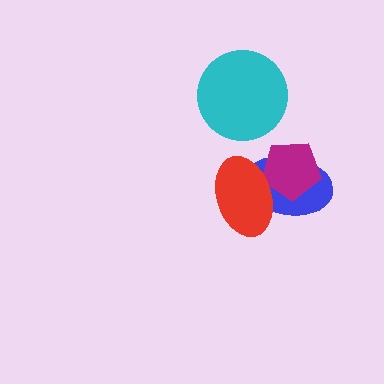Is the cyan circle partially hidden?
No, no other shape covers it.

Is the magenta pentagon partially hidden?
Yes, it is partially covered by another shape.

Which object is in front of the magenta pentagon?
The red ellipse is in front of the magenta pentagon.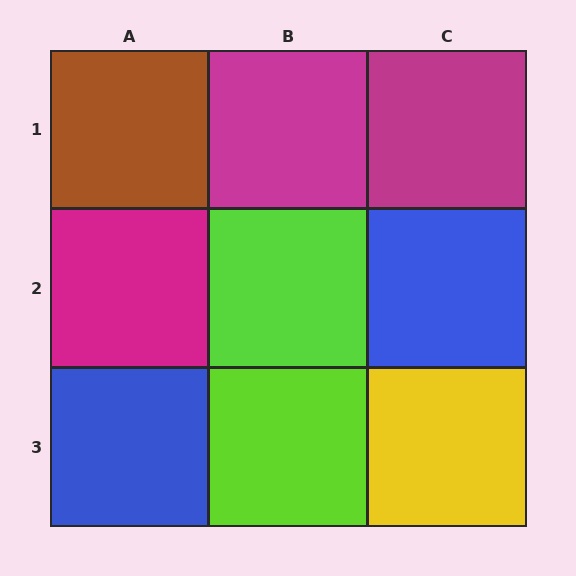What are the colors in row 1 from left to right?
Brown, magenta, magenta.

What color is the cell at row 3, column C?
Yellow.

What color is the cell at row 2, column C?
Blue.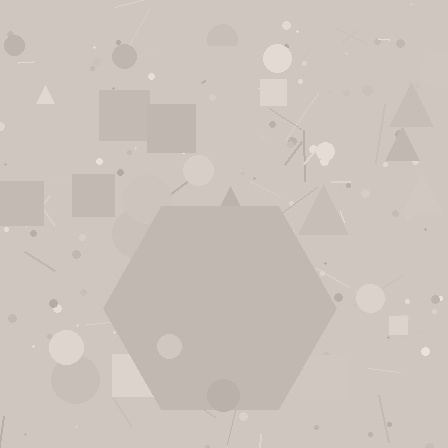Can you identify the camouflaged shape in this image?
The camouflaged shape is a hexagon.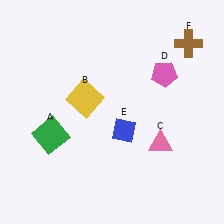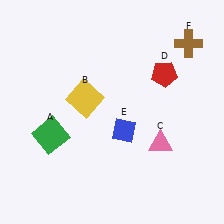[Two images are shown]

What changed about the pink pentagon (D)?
In Image 1, D is pink. In Image 2, it changed to red.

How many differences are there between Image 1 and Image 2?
There is 1 difference between the two images.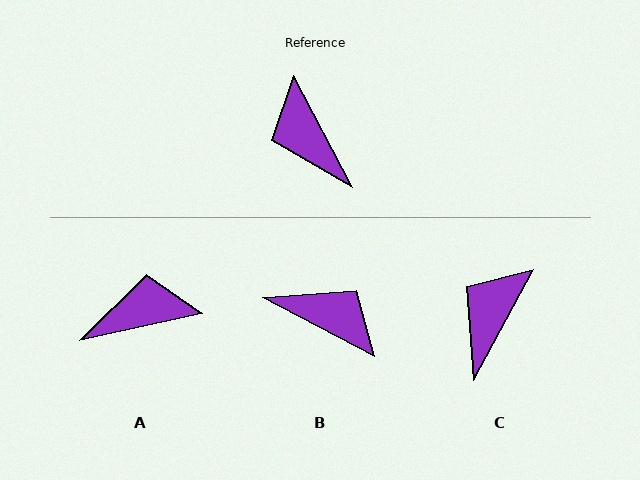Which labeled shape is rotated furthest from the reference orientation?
B, about 146 degrees away.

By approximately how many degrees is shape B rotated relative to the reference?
Approximately 146 degrees clockwise.